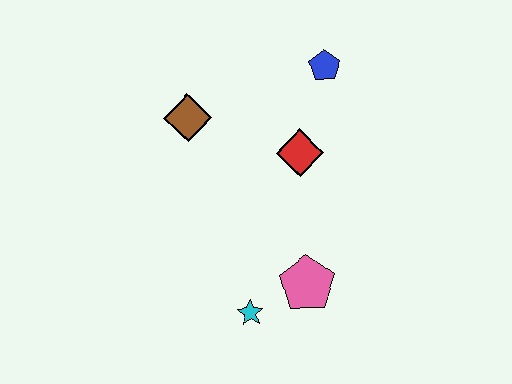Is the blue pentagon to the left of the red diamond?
No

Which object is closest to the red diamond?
The blue pentagon is closest to the red diamond.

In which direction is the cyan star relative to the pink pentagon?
The cyan star is to the left of the pink pentagon.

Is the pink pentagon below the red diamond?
Yes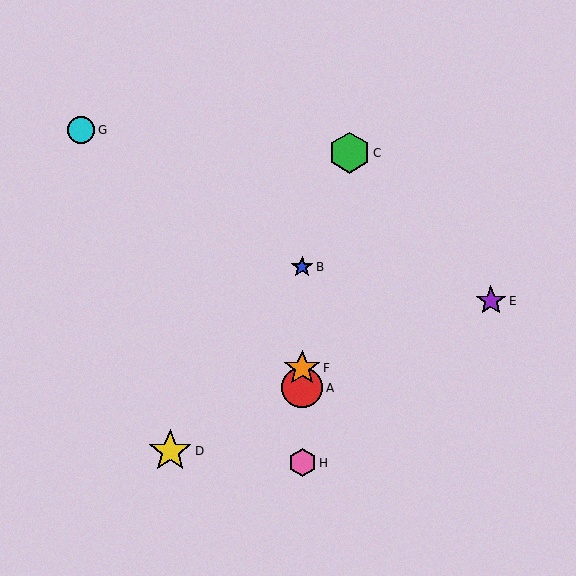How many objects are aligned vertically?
4 objects (A, B, F, H) are aligned vertically.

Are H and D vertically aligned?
No, H is at x≈302 and D is at x≈170.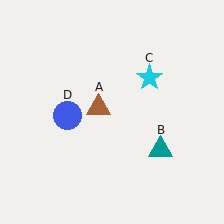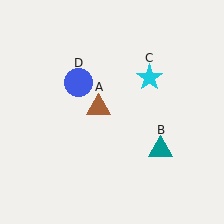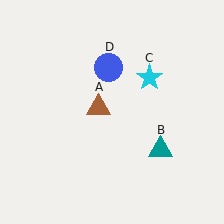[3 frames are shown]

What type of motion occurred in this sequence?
The blue circle (object D) rotated clockwise around the center of the scene.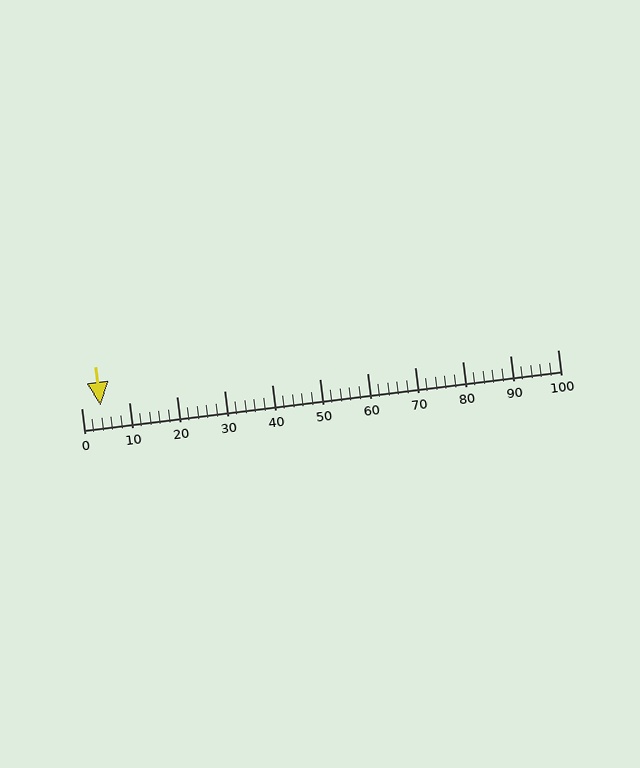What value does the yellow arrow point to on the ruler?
The yellow arrow points to approximately 4.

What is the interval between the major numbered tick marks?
The major tick marks are spaced 10 units apart.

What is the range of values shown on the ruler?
The ruler shows values from 0 to 100.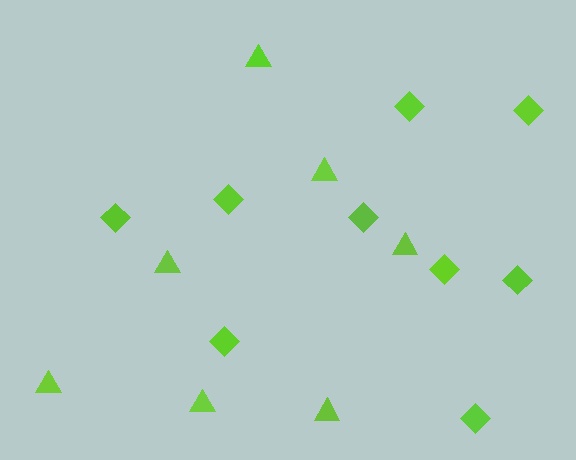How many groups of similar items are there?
There are 2 groups: one group of diamonds (9) and one group of triangles (7).